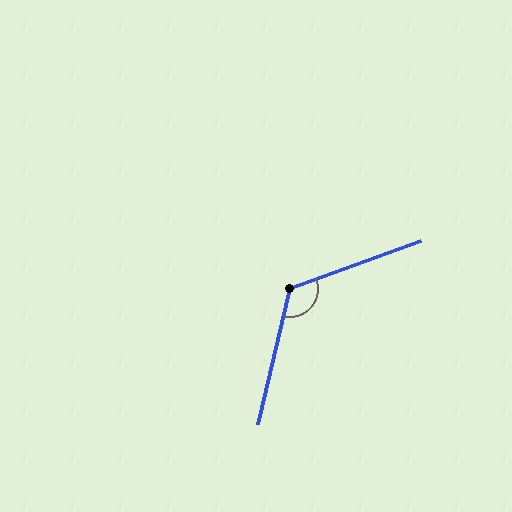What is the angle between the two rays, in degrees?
Approximately 124 degrees.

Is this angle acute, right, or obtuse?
It is obtuse.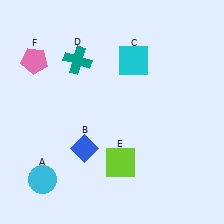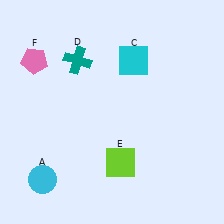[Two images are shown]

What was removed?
The blue diamond (B) was removed in Image 2.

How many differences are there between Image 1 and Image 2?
There is 1 difference between the two images.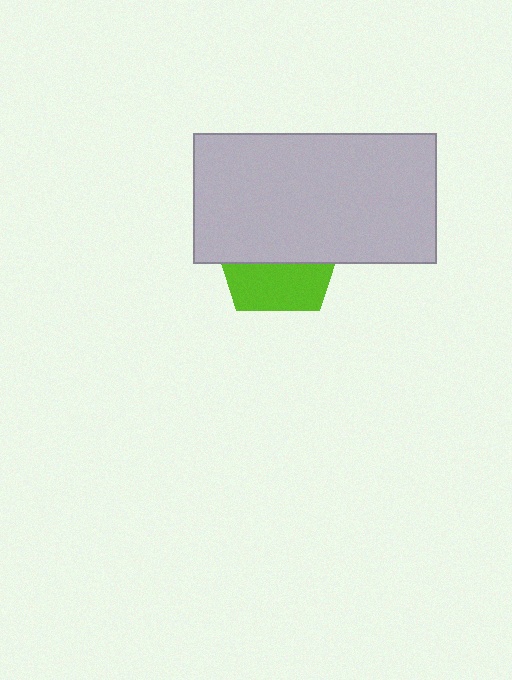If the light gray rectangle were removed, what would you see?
You would see the complete lime pentagon.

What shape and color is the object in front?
The object in front is a light gray rectangle.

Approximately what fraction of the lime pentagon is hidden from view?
Roughly 61% of the lime pentagon is hidden behind the light gray rectangle.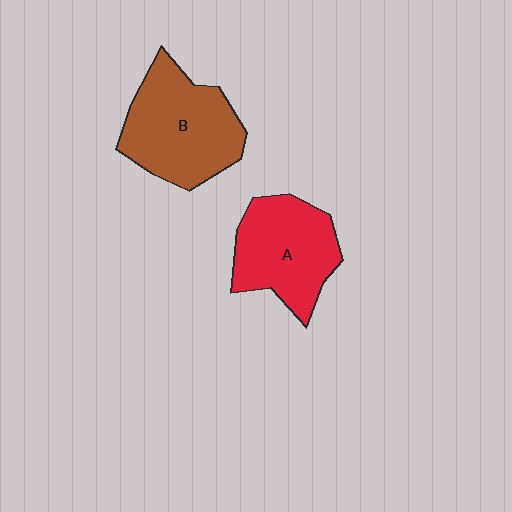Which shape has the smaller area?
Shape A (red).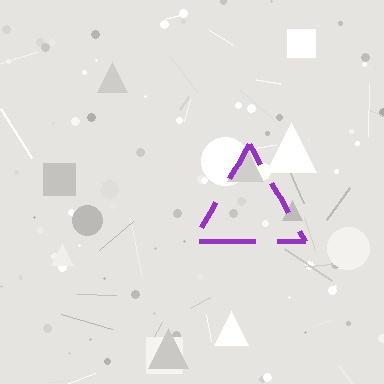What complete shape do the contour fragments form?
The contour fragments form a triangle.